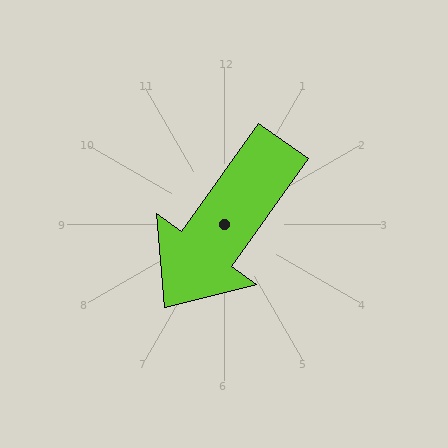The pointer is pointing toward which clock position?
Roughly 7 o'clock.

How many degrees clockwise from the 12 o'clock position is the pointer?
Approximately 215 degrees.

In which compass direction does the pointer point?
Southwest.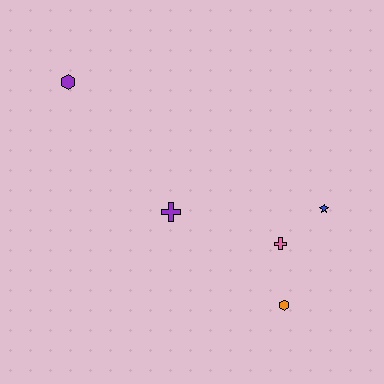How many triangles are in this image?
There are no triangles.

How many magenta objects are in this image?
There are no magenta objects.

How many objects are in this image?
There are 5 objects.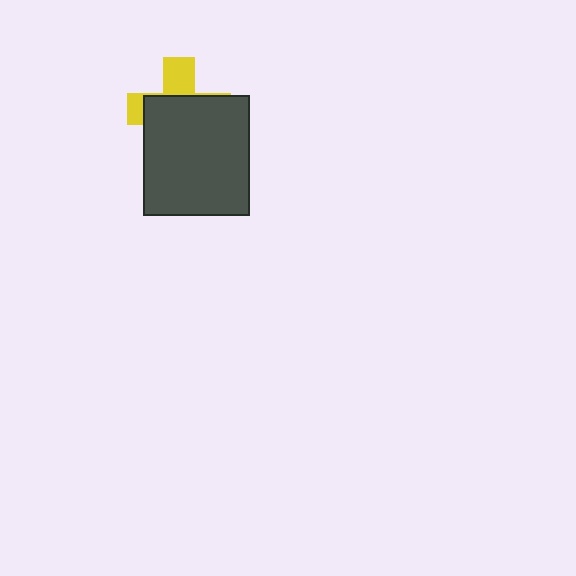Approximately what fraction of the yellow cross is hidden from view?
Roughly 67% of the yellow cross is hidden behind the dark gray rectangle.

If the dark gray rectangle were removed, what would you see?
You would see the complete yellow cross.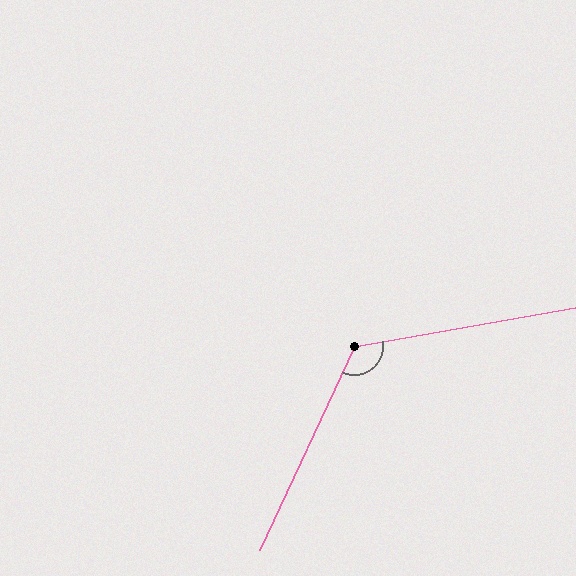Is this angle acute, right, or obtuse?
It is obtuse.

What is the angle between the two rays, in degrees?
Approximately 125 degrees.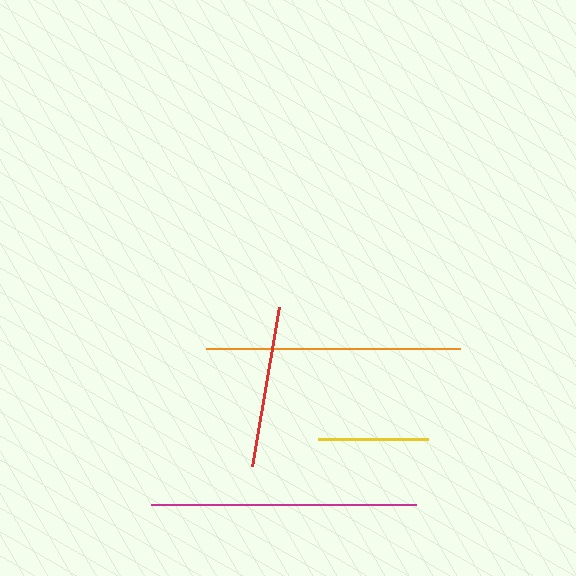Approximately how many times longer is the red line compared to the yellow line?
The red line is approximately 1.5 times the length of the yellow line.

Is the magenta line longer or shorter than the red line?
The magenta line is longer than the red line.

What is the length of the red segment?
The red segment is approximately 162 pixels long.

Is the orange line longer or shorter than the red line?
The orange line is longer than the red line.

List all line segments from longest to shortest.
From longest to shortest: magenta, orange, red, yellow.